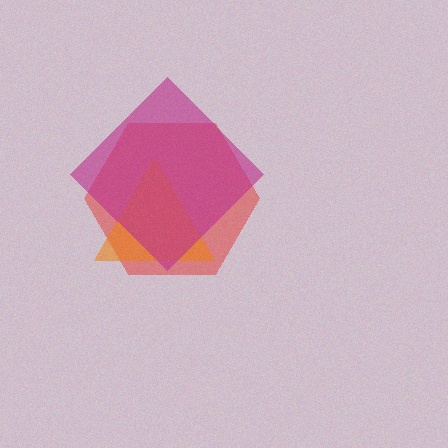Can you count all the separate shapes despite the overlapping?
Yes, there are 3 separate shapes.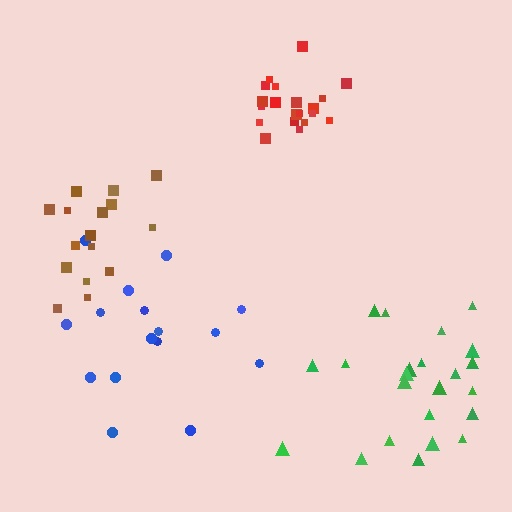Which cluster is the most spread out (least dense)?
Blue.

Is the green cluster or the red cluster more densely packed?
Red.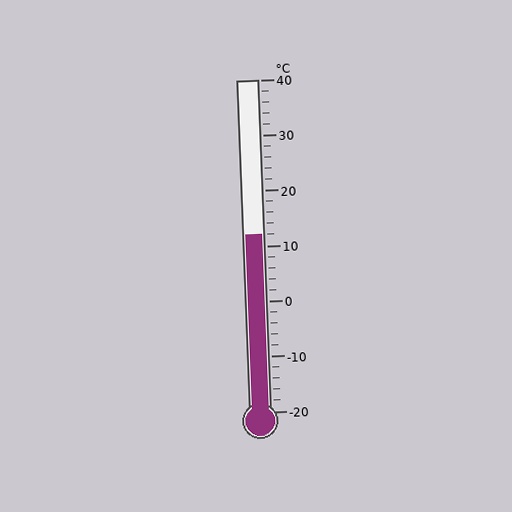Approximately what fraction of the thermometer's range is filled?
The thermometer is filled to approximately 55% of its range.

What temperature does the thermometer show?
The thermometer shows approximately 12°C.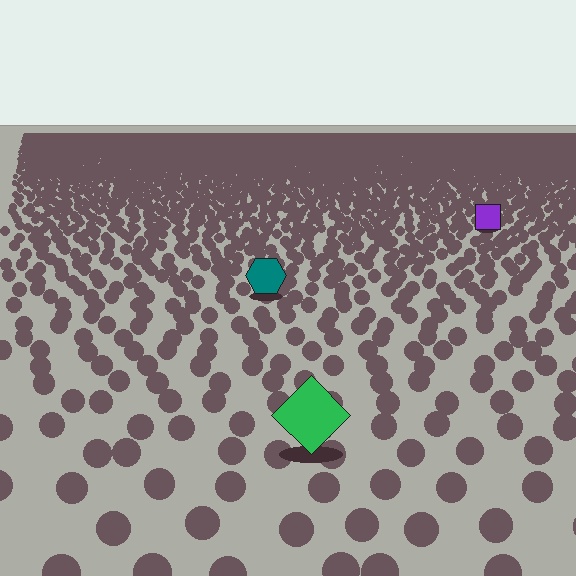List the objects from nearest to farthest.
From nearest to farthest: the green diamond, the teal hexagon, the purple square.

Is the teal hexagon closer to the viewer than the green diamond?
No. The green diamond is closer — you can tell from the texture gradient: the ground texture is coarser near it.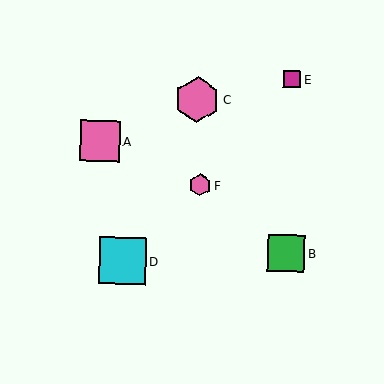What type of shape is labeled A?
Shape A is a pink square.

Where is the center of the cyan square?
The center of the cyan square is at (123, 261).